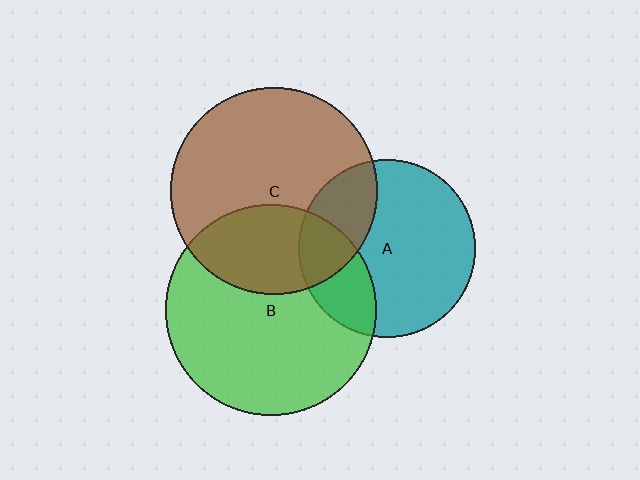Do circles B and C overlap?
Yes.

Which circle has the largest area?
Circle B (green).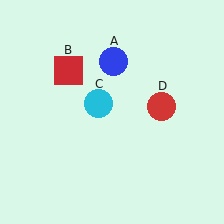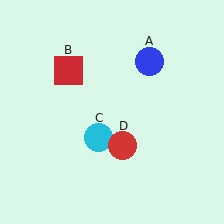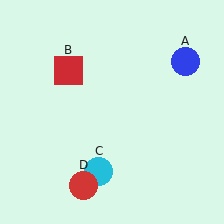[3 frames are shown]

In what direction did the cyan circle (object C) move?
The cyan circle (object C) moved down.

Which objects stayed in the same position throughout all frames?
Red square (object B) remained stationary.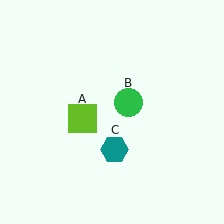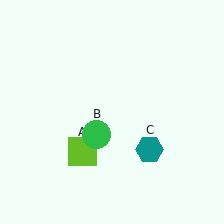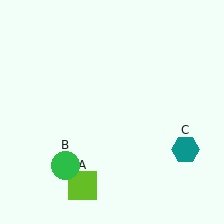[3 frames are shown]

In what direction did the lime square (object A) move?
The lime square (object A) moved down.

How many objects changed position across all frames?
3 objects changed position: lime square (object A), green circle (object B), teal hexagon (object C).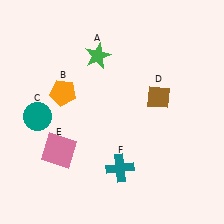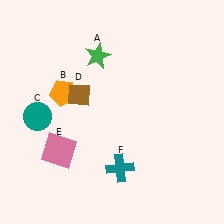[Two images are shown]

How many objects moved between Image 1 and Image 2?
1 object moved between the two images.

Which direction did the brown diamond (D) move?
The brown diamond (D) moved left.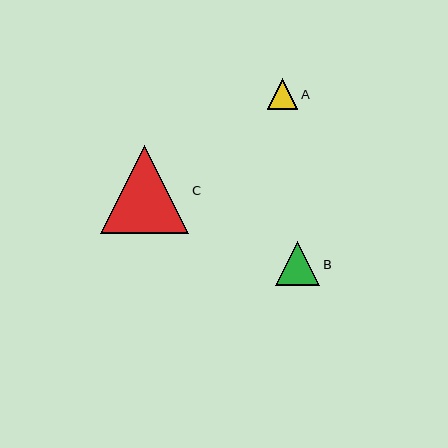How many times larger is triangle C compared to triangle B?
Triangle C is approximately 2.0 times the size of triangle B.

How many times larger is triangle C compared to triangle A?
Triangle C is approximately 2.9 times the size of triangle A.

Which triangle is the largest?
Triangle C is the largest with a size of approximately 88 pixels.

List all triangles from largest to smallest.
From largest to smallest: C, B, A.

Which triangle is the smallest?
Triangle A is the smallest with a size of approximately 31 pixels.